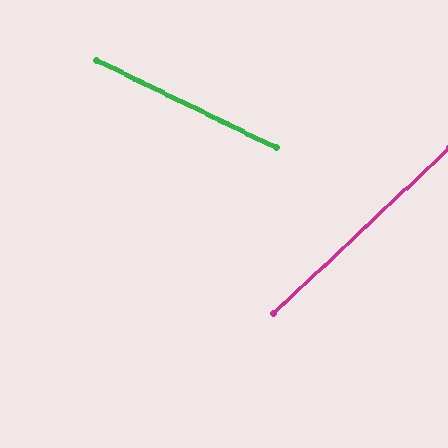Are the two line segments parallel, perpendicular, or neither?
Neither parallel nor perpendicular — they differ by about 69°.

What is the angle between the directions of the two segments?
Approximately 69 degrees.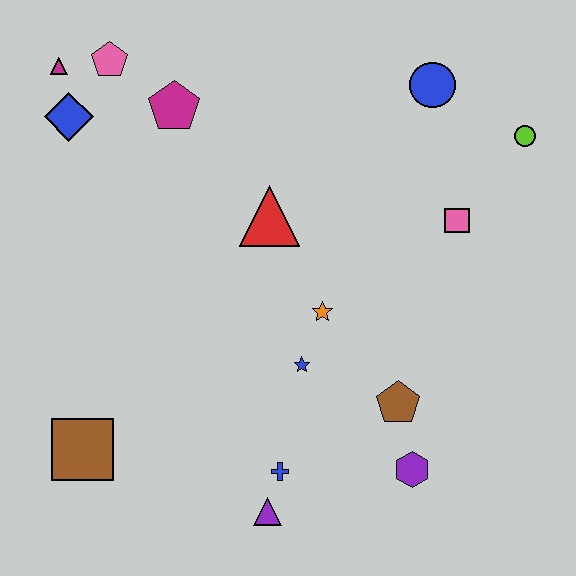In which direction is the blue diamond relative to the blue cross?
The blue diamond is above the blue cross.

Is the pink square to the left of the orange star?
No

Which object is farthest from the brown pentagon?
The magenta triangle is farthest from the brown pentagon.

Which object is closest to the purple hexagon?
The brown pentagon is closest to the purple hexagon.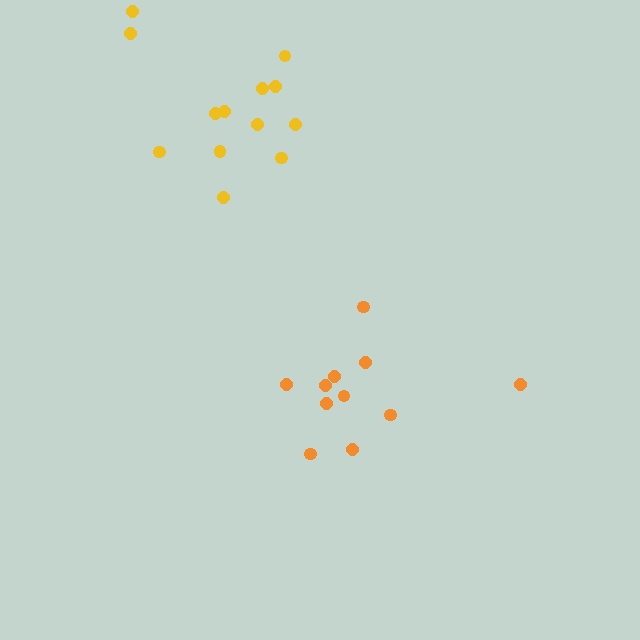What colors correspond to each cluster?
The clusters are colored: orange, yellow.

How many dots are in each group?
Group 1: 11 dots, Group 2: 13 dots (24 total).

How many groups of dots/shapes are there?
There are 2 groups.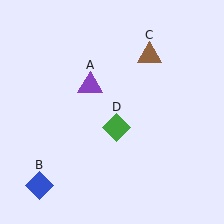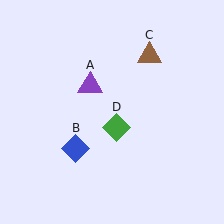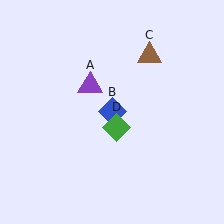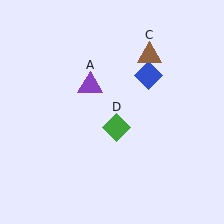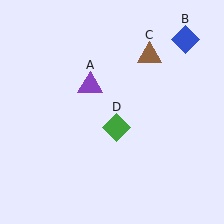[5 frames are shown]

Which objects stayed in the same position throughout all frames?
Purple triangle (object A) and brown triangle (object C) and green diamond (object D) remained stationary.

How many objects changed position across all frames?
1 object changed position: blue diamond (object B).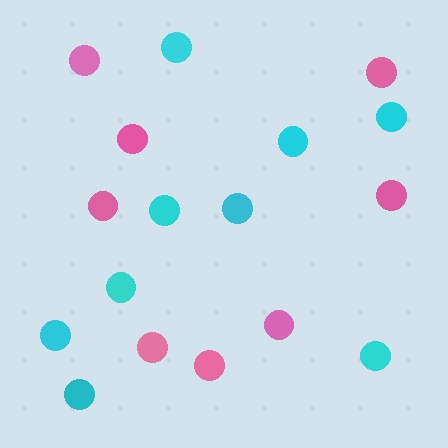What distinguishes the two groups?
There are 2 groups: one group of pink circles (8) and one group of cyan circles (9).